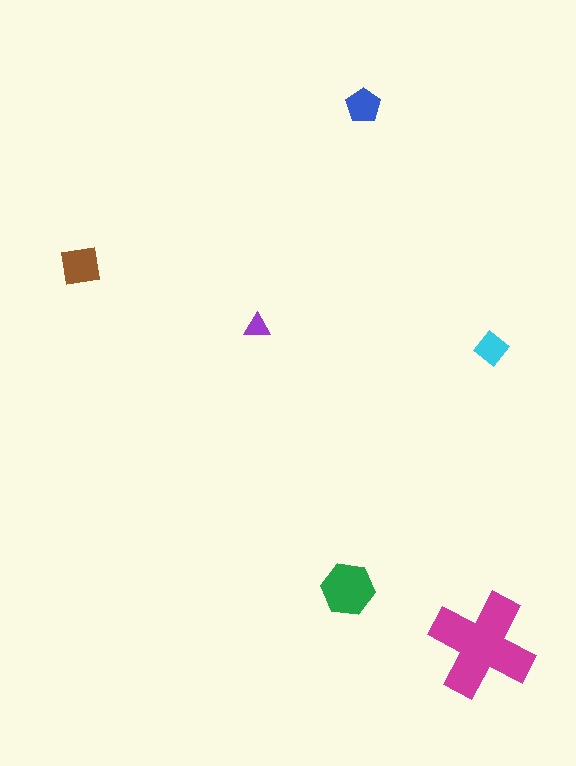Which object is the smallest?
The purple triangle.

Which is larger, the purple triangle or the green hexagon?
The green hexagon.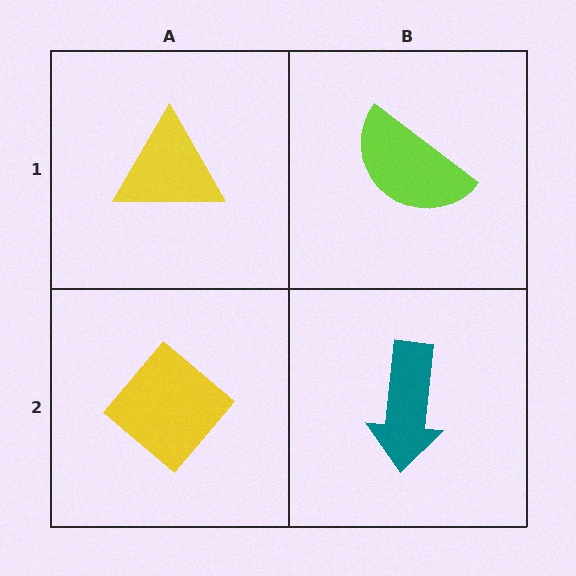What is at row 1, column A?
A yellow triangle.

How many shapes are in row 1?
2 shapes.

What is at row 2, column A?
A yellow diamond.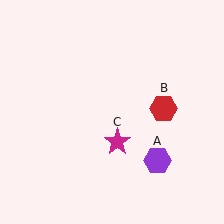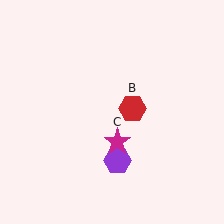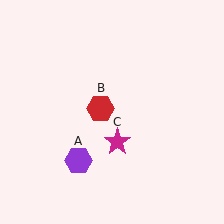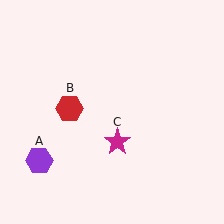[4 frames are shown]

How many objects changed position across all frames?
2 objects changed position: purple hexagon (object A), red hexagon (object B).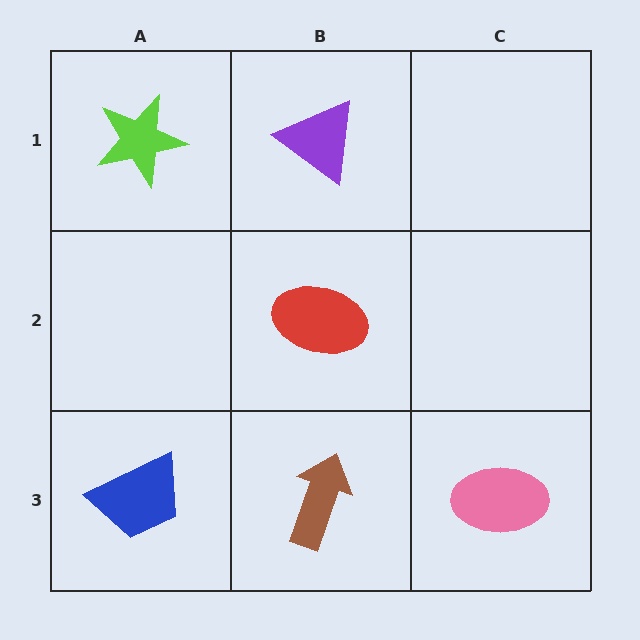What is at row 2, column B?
A red ellipse.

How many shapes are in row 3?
3 shapes.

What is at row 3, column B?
A brown arrow.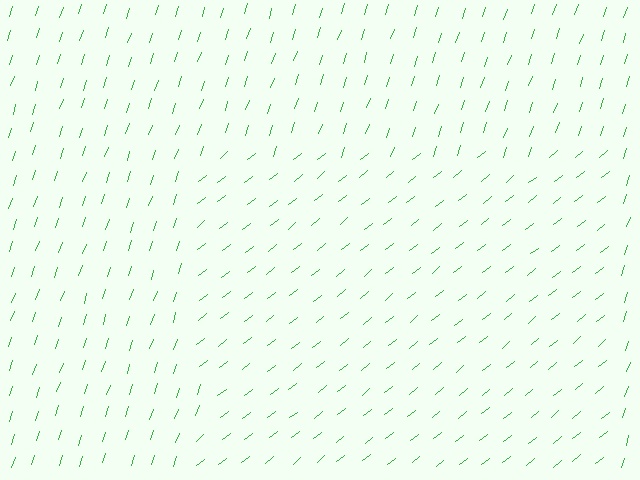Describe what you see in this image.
The image is filled with small green line segments. A rectangle region in the image has lines oriented differently from the surrounding lines, creating a visible texture boundary.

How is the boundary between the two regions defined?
The boundary is defined purely by a change in line orientation (approximately 33 degrees difference). All lines are the same color and thickness.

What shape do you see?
I see a rectangle.